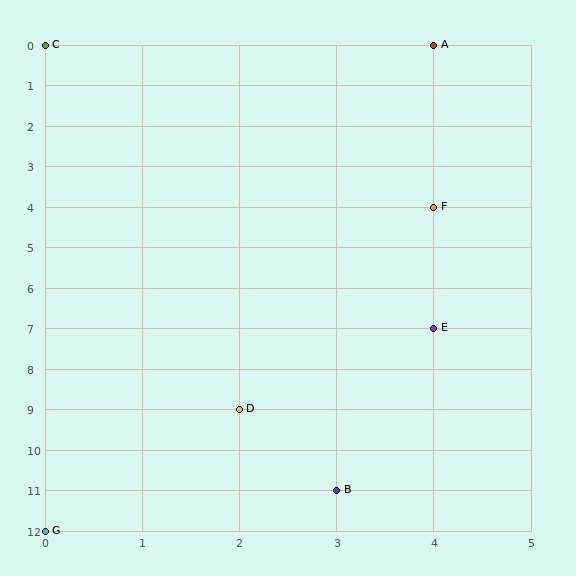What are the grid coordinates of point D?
Point D is at grid coordinates (2, 9).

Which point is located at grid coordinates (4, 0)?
Point A is at (4, 0).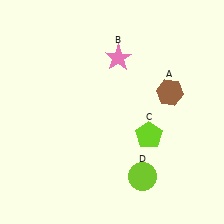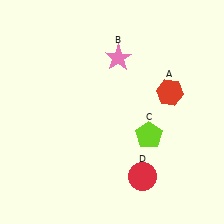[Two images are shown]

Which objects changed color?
A changed from brown to red. D changed from lime to red.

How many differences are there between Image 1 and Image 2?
There are 2 differences between the two images.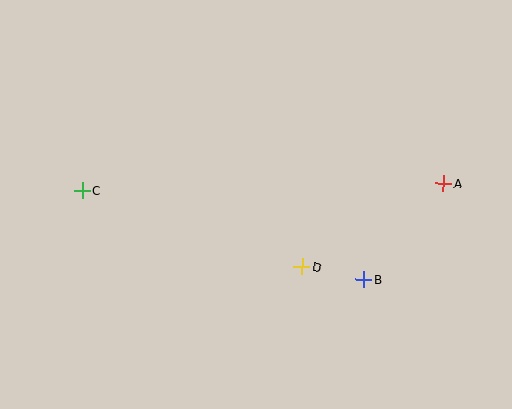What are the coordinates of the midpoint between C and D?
The midpoint between C and D is at (192, 229).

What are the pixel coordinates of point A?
Point A is at (443, 183).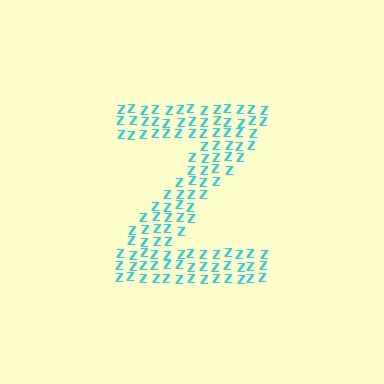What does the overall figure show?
The overall figure shows the letter Z.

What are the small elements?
The small elements are letter Z's.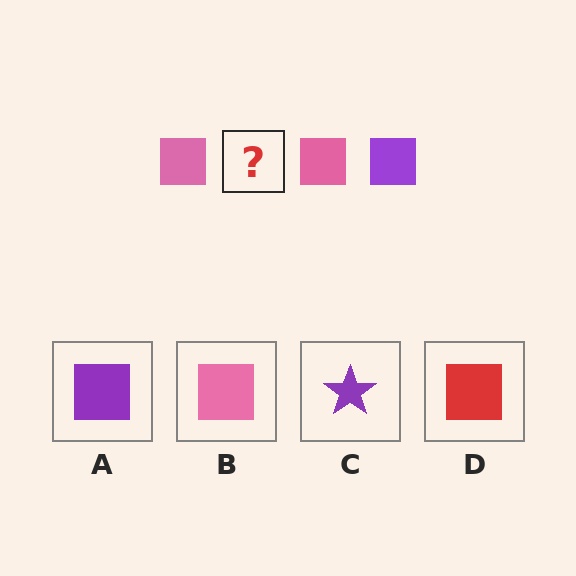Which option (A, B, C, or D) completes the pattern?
A.